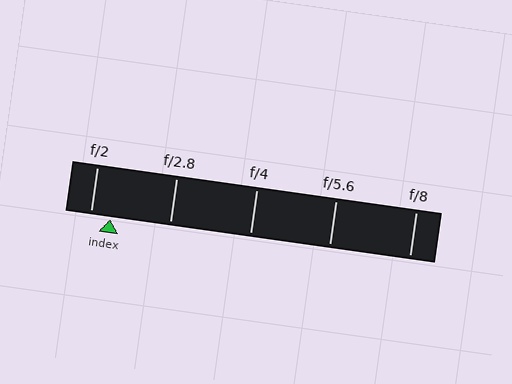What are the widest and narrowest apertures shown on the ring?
The widest aperture shown is f/2 and the narrowest is f/8.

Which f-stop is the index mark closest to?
The index mark is closest to f/2.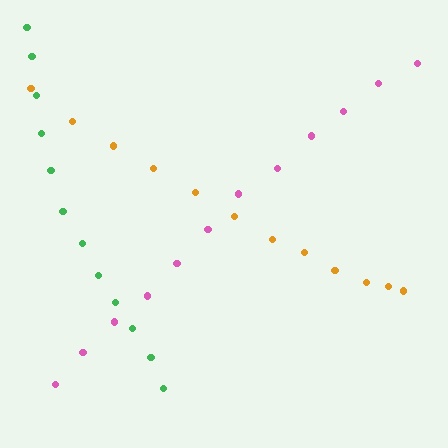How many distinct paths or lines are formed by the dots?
There are 3 distinct paths.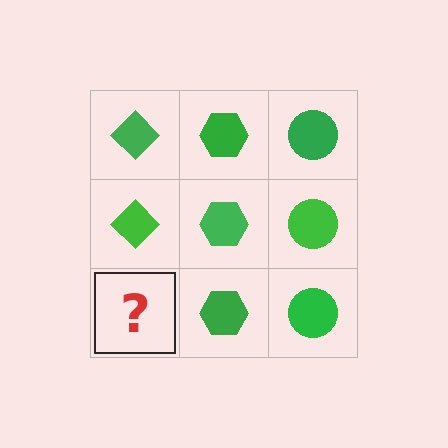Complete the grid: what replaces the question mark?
The question mark should be replaced with a green diamond.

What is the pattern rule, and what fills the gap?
The rule is that each column has a consistent shape. The gap should be filled with a green diamond.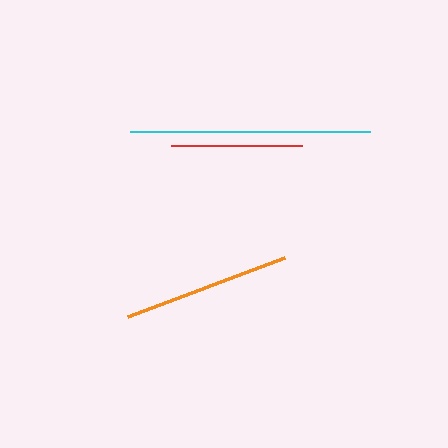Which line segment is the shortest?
The red line is the shortest at approximately 131 pixels.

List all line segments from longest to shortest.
From longest to shortest: cyan, orange, red.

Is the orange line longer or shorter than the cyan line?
The cyan line is longer than the orange line.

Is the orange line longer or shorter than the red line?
The orange line is longer than the red line.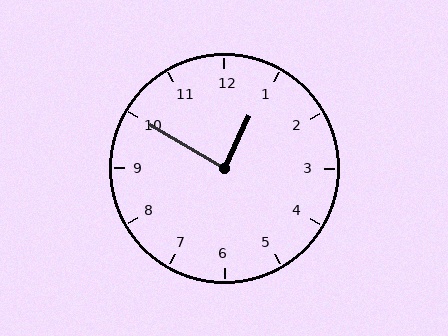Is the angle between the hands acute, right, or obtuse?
It is right.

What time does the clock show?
12:50.